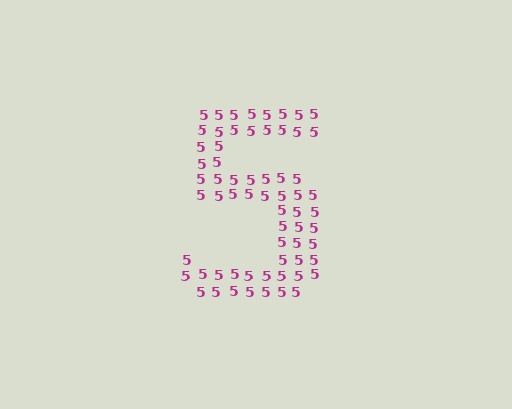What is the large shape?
The large shape is the digit 5.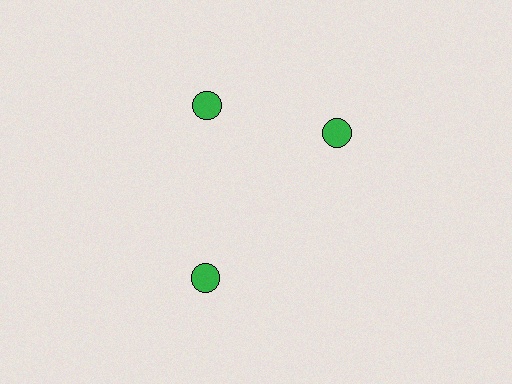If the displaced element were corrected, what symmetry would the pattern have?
It would have 3-fold rotational symmetry — the pattern would map onto itself every 120 degrees.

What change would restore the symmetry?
The symmetry would be restored by rotating it back into even spacing with its neighbors so that all 3 circles sit at equal angles and equal distance from the center.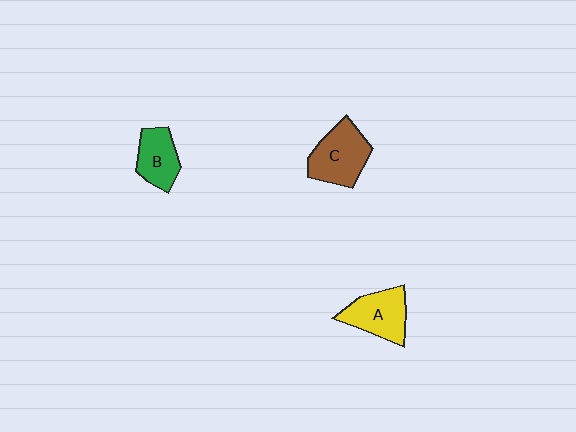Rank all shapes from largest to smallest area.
From largest to smallest: C (brown), A (yellow), B (green).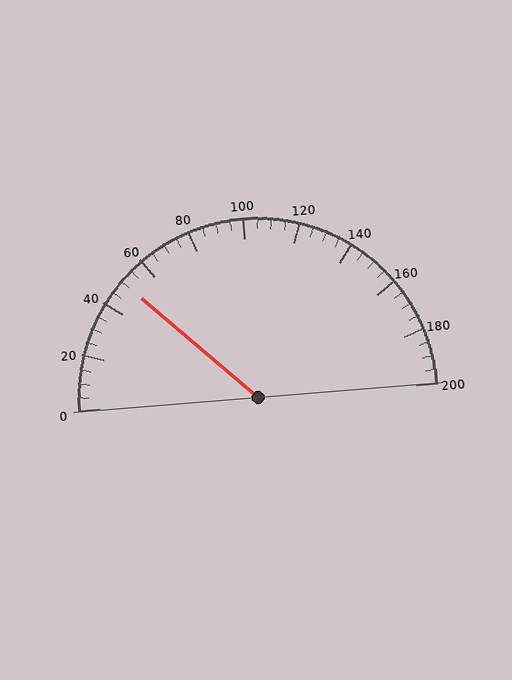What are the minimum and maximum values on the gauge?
The gauge ranges from 0 to 200.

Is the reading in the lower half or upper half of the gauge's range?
The reading is in the lower half of the range (0 to 200).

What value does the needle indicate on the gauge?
The needle indicates approximately 50.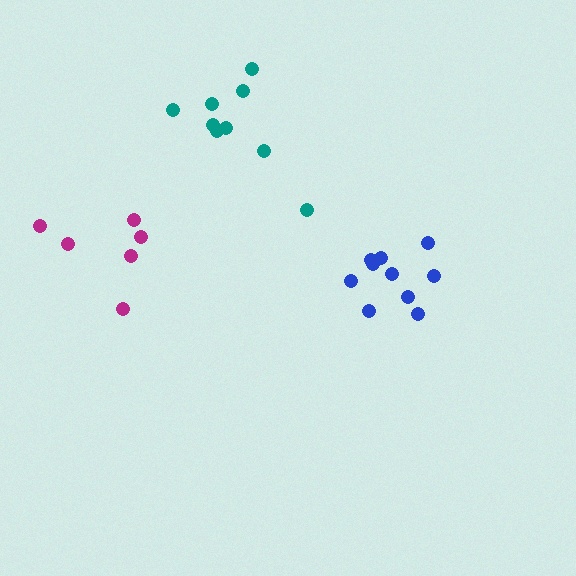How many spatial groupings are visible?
There are 3 spatial groupings.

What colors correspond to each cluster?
The clusters are colored: teal, blue, magenta.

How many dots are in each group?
Group 1: 9 dots, Group 2: 10 dots, Group 3: 6 dots (25 total).